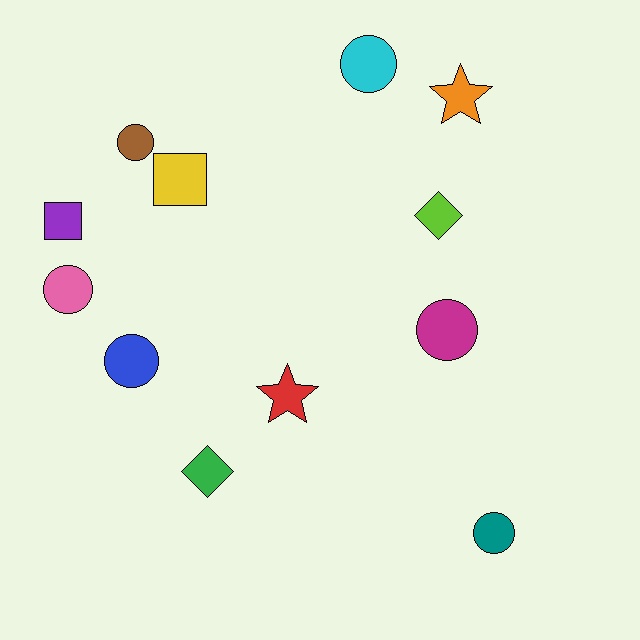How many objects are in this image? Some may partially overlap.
There are 12 objects.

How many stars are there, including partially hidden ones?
There are 2 stars.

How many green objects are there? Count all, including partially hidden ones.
There is 1 green object.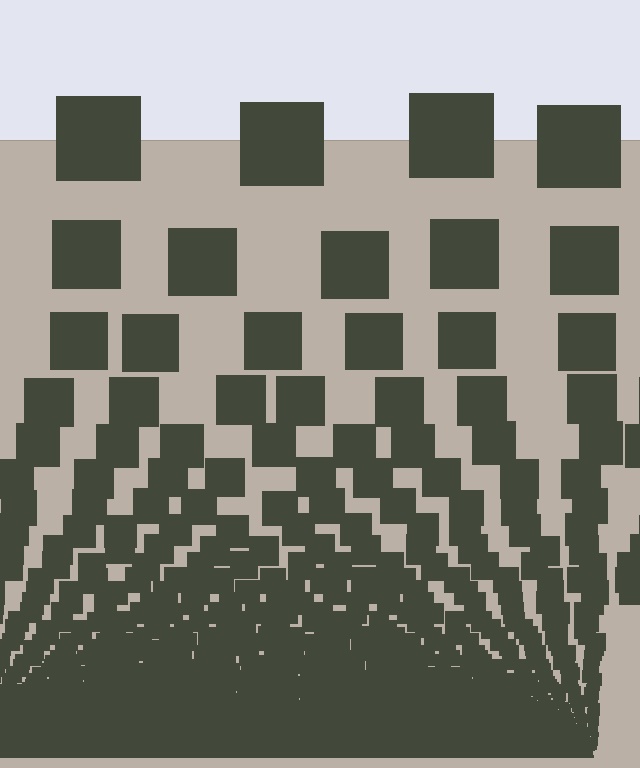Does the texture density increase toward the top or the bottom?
Density increases toward the bottom.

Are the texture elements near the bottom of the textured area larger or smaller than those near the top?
Smaller. The gradient is inverted — elements near the bottom are smaller and denser.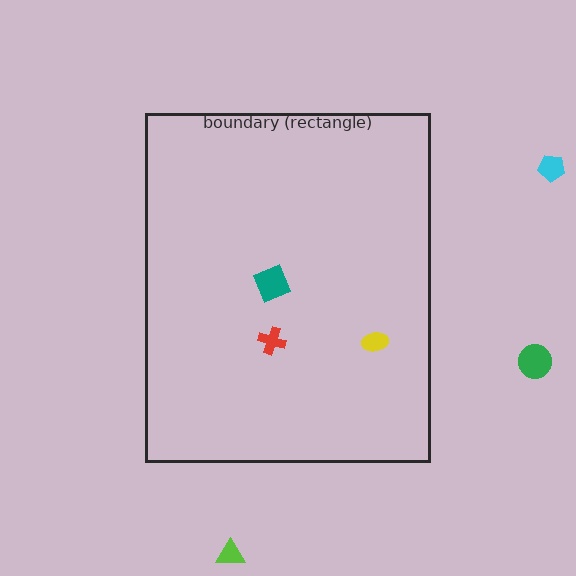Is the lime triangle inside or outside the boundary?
Outside.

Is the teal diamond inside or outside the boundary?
Inside.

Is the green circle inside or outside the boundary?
Outside.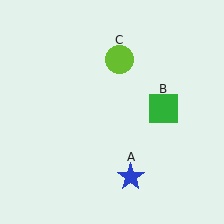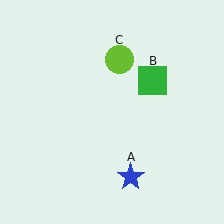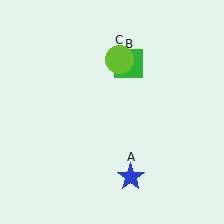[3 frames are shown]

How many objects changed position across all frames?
1 object changed position: green square (object B).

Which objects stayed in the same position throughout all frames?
Blue star (object A) and lime circle (object C) remained stationary.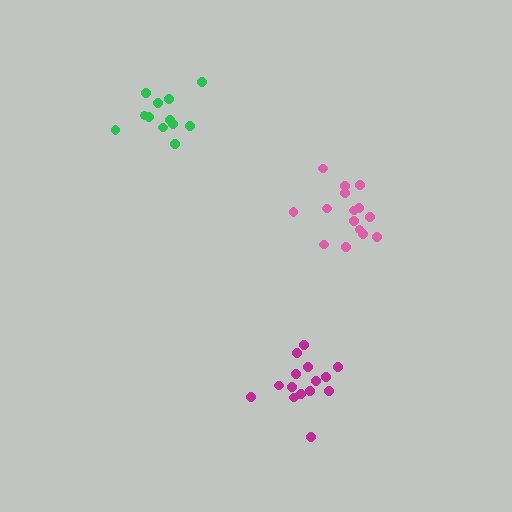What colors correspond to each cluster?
The clusters are colored: green, magenta, pink.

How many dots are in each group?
Group 1: 12 dots, Group 2: 15 dots, Group 3: 15 dots (42 total).